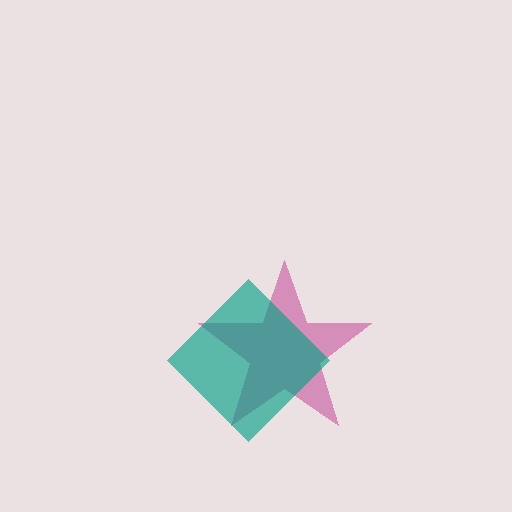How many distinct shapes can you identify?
There are 2 distinct shapes: a magenta star, a teal diamond.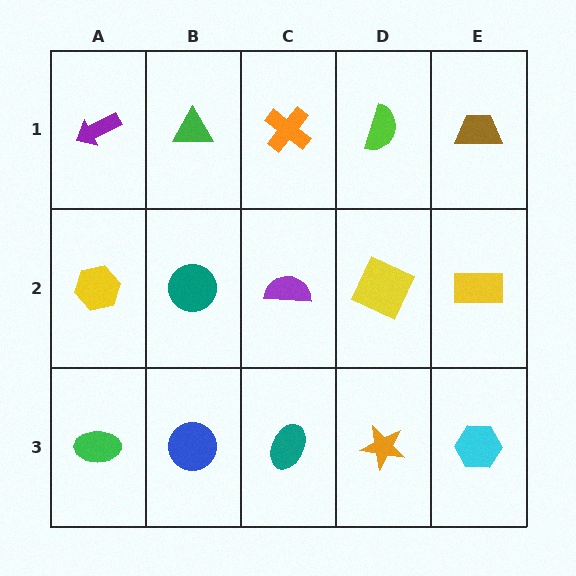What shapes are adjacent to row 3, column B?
A teal circle (row 2, column B), a green ellipse (row 3, column A), a teal ellipse (row 3, column C).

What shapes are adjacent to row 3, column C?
A purple semicircle (row 2, column C), a blue circle (row 3, column B), an orange star (row 3, column D).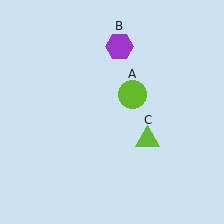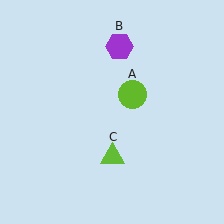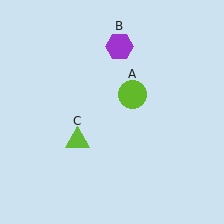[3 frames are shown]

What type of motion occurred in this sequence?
The lime triangle (object C) rotated clockwise around the center of the scene.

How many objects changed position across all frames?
1 object changed position: lime triangle (object C).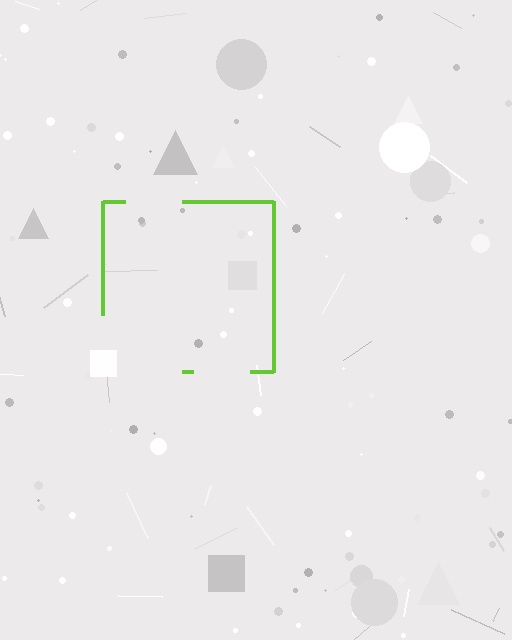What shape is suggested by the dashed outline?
The dashed outline suggests a square.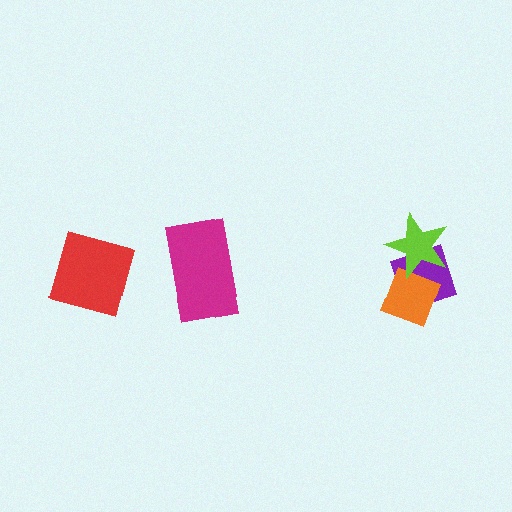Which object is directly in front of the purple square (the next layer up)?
The orange diamond is directly in front of the purple square.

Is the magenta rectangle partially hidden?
No, no other shape covers it.